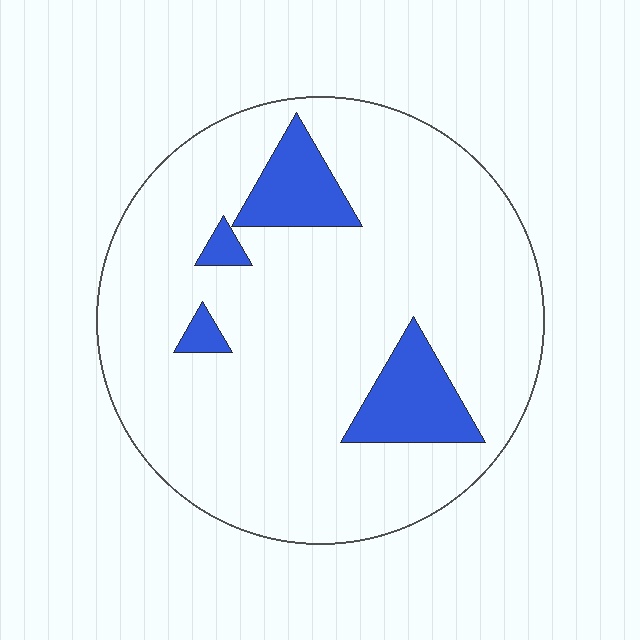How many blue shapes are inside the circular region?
4.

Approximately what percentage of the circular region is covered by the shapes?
Approximately 15%.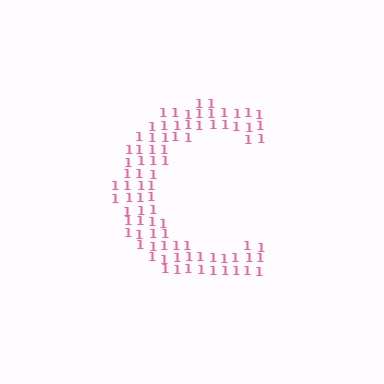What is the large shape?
The large shape is the letter C.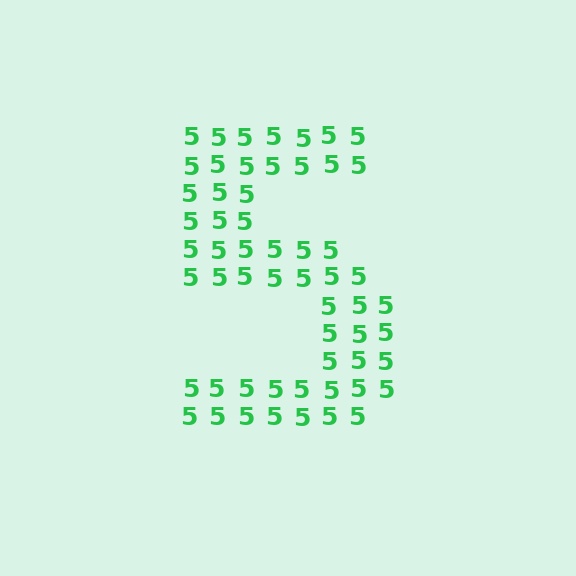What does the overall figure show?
The overall figure shows the digit 5.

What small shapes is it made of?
It is made of small digit 5's.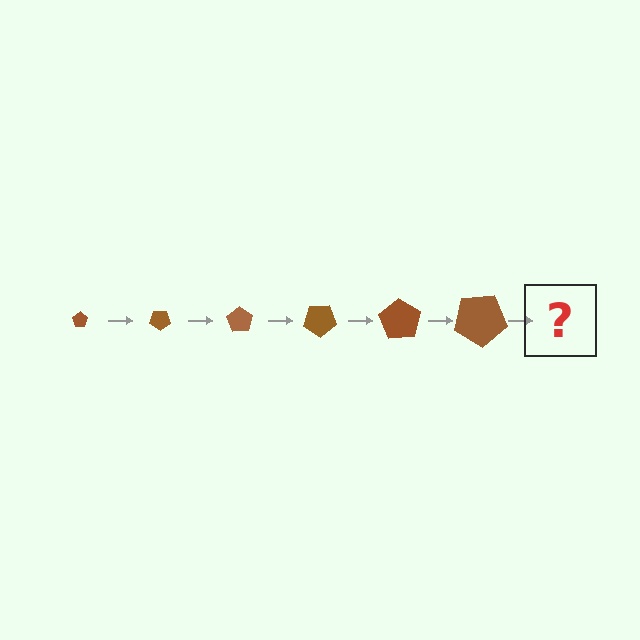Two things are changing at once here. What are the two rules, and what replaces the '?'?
The two rules are that the pentagon grows larger each step and it rotates 35 degrees each step. The '?' should be a pentagon, larger than the previous one and rotated 210 degrees from the start.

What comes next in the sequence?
The next element should be a pentagon, larger than the previous one and rotated 210 degrees from the start.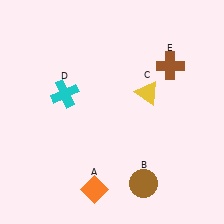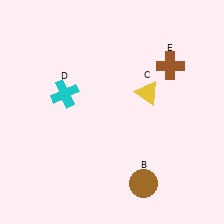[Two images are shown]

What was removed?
The orange diamond (A) was removed in Image 2.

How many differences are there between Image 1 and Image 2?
There is 1 difference between the two images.